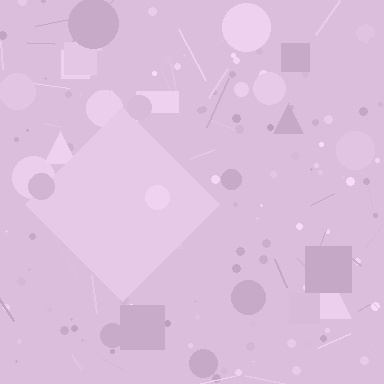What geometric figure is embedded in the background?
A diamond is embedded in the background.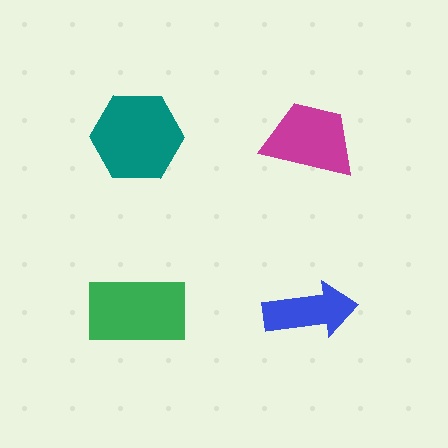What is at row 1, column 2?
A magenta trapezoid.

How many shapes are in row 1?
2 shapes.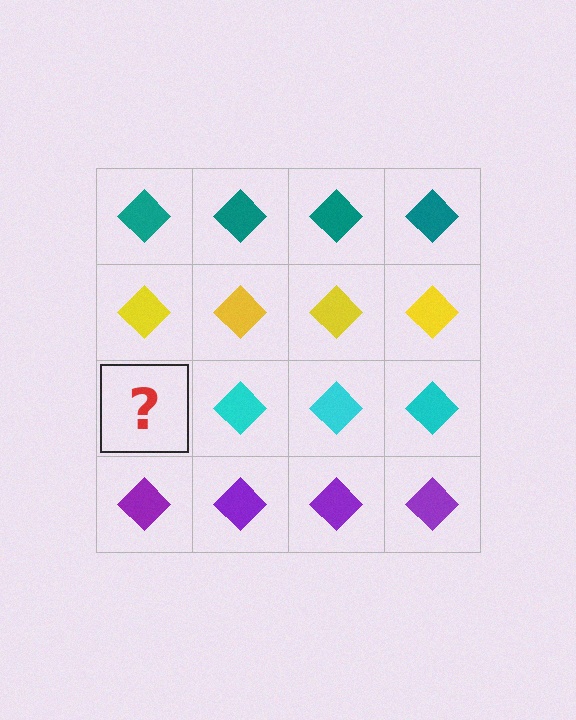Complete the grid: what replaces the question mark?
The question mark should be replaced with a cyan diamond.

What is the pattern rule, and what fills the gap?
The rule is that each row has a consistent color. The gap should be filled with a cyan diamond.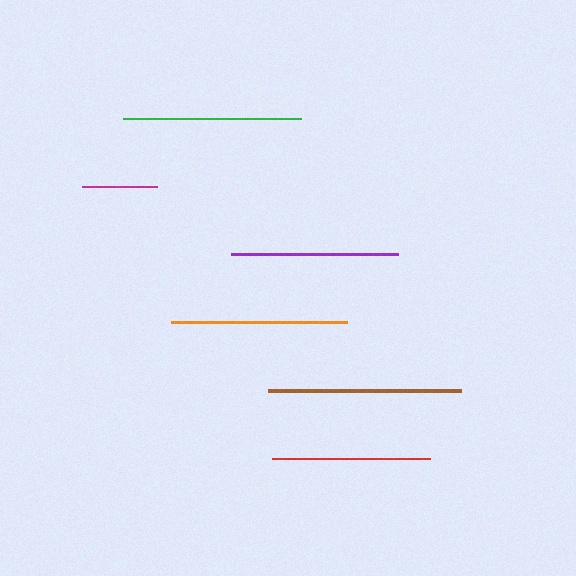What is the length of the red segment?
The red segment is approximately 158 pixels long.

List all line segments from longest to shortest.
From longest to shortest: brown, green, orange, purple, red, magenta.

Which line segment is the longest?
The brown line is the longest at approximately 192 pixels.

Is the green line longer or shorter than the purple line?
The green line is longer than the purple line.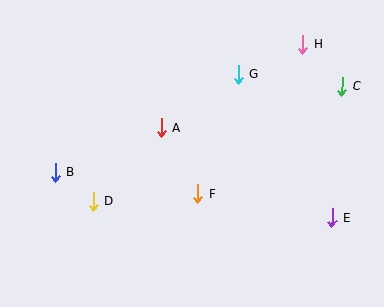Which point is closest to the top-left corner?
Point B is closest to the top-left corner.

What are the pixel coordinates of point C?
Point C is at (342, 86).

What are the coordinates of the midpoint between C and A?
The midpoint between C and A is at (252, 107).